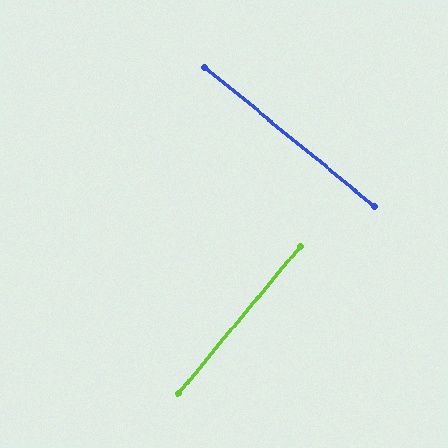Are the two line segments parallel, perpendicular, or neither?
Perpendicular — they meet at approximately 90°.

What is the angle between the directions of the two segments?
Approximately 90 degrees.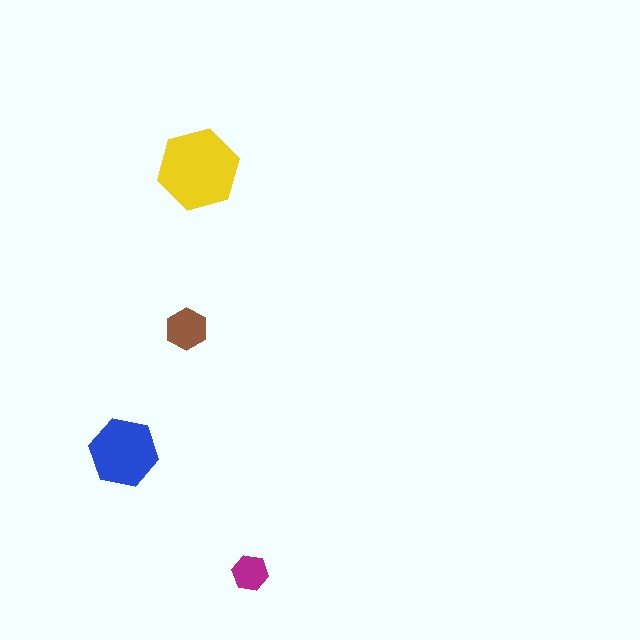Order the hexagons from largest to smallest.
the yellow one, the blue one, the brown one, the magenta one.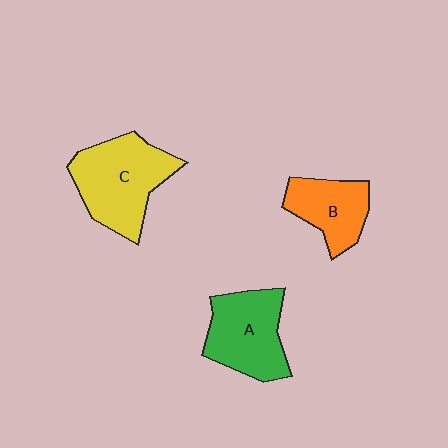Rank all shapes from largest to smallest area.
From largest to smallest: C (yellow), A (green), B (orange).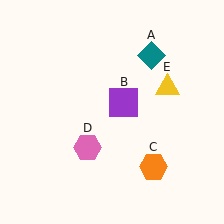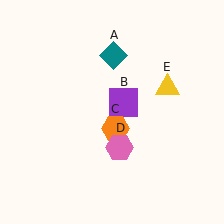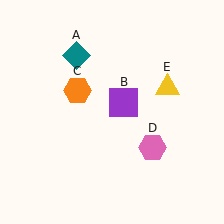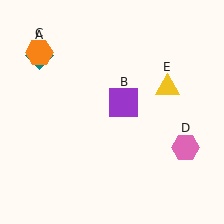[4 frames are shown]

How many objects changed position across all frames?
3 objects changed position: teal diamond (object A), orange hexagon (object C), pink hexagon (object D).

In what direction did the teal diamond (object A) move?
The teal diamond (object A) moved left.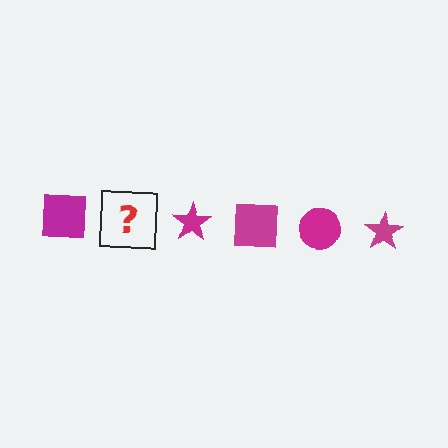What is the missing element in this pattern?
The missing element is a magenta circle.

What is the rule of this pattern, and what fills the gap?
The rule is that the pattern cycles through square, circle, star shapes in magenta. The gap should be filled with a magenta circle.